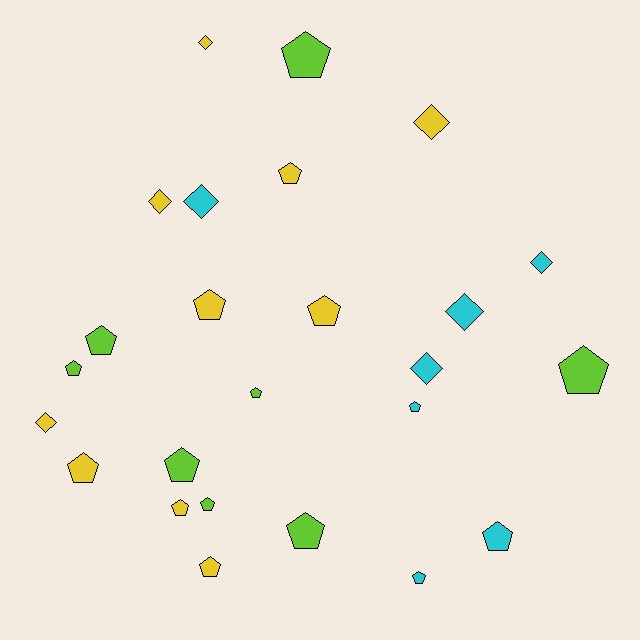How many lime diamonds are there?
There are no lime diamonds.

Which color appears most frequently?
Yellow, with 10 objects.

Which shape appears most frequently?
Pentagon, with 17 objects.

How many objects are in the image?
There are 25 objects.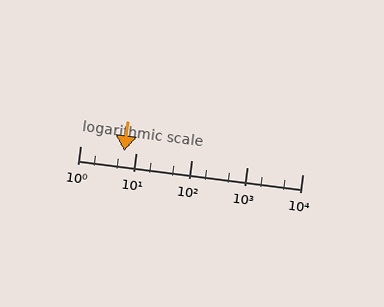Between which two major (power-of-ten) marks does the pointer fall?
The pointer is between 1 and 10.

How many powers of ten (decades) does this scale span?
The scale spans 4 decades, from 1 to 10000.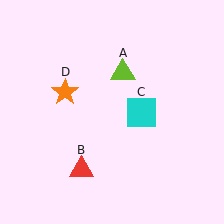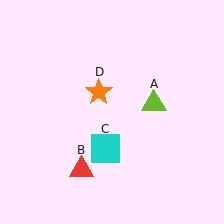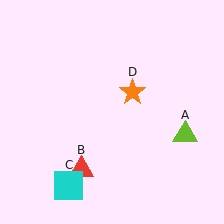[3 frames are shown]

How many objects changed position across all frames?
3 objects changed position: lime triangle (object A), cyan square (object C), orange star (object D).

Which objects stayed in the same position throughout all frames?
Red triangle (object B) remained stationary.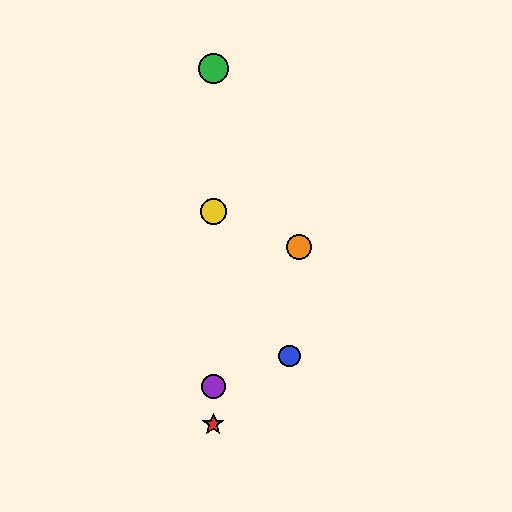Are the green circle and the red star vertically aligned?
Yes, both are at x≈213.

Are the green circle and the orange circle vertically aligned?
No, the green circle is at x≈213 and the orange circle is at x≈299.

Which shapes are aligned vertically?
The red star, the green circle, the yellow circle, the purple circle are aligned vertically.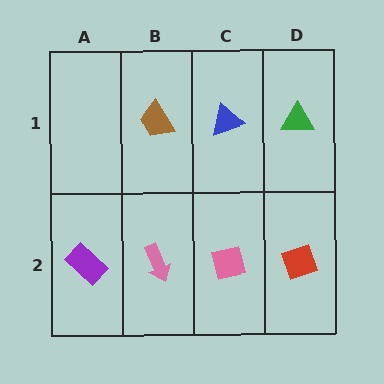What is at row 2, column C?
A pink square.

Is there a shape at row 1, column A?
No, that cell is empty.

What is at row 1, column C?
A blue triangle.